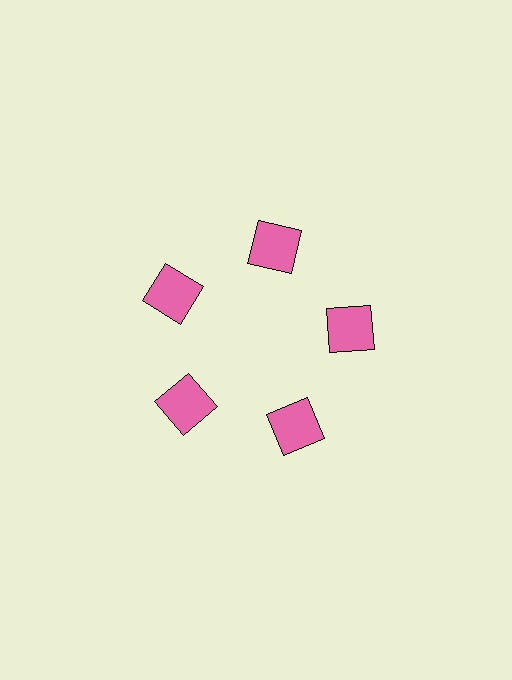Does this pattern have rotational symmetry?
Yes, this pattern has 5-fold rotational symmetry. It looks the same after rotating 72 degrees around the center.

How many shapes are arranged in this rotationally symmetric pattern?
There are 5 shapes, arranged in 5 groups of 1.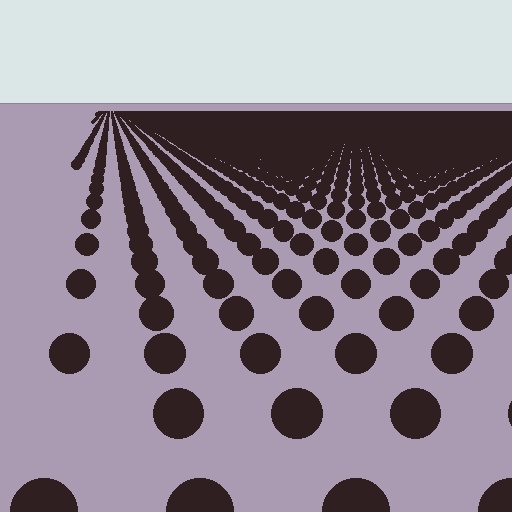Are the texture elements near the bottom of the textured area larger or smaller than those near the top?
Larger. Near the bottom, elements are closer to the viewer and appear at a bigger on-screen size.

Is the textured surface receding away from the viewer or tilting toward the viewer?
The surface is receding away from the viewer. Texture elements get smaller and denser toward the top.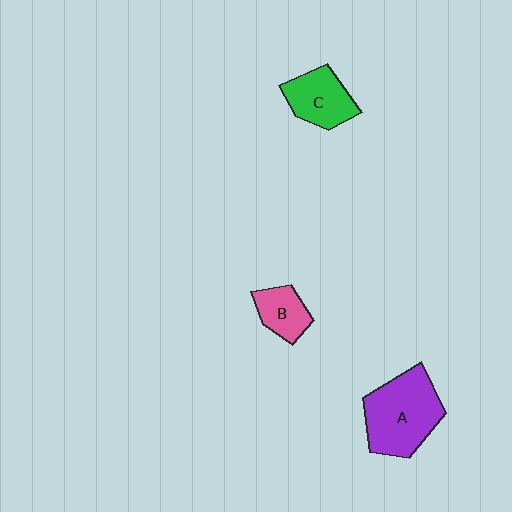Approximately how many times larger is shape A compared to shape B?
Approximately 2.3 times.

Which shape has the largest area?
Shape A (purple).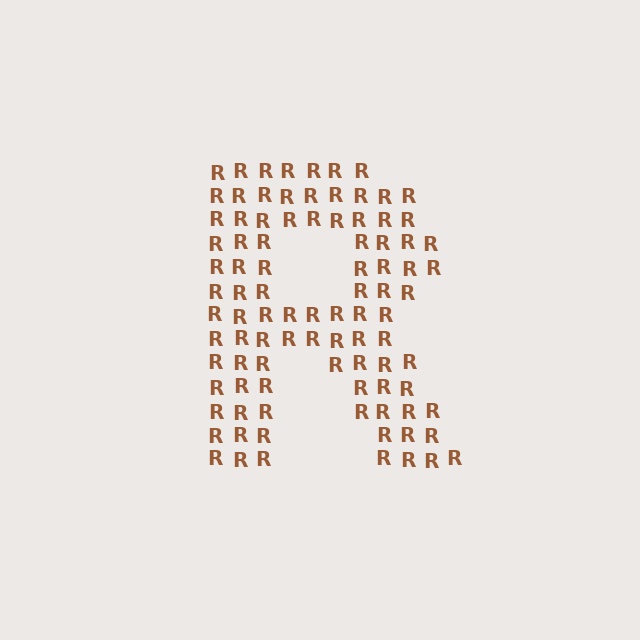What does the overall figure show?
The overall figure shows the letter R.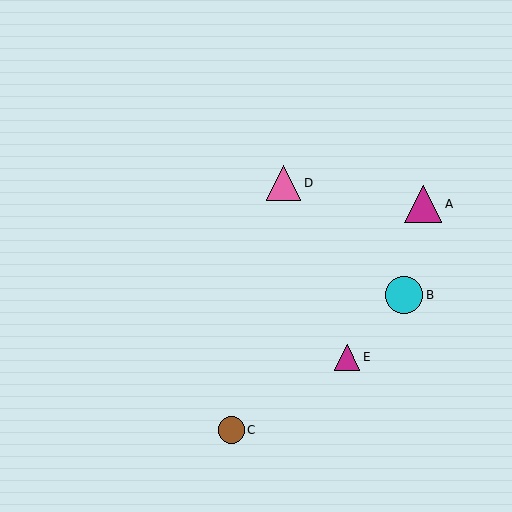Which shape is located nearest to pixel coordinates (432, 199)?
The magenta triangle (labeled A) at (423, 204) is nearest to that location.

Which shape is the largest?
The cyan circle (labeled B) is the largest.